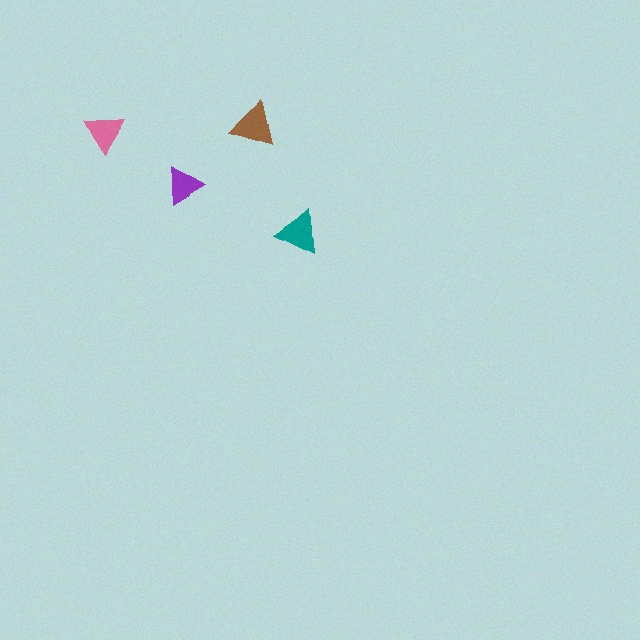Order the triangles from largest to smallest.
the brown one, the teal one, the pink one, the purple one.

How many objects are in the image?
There are 4 objects in the image.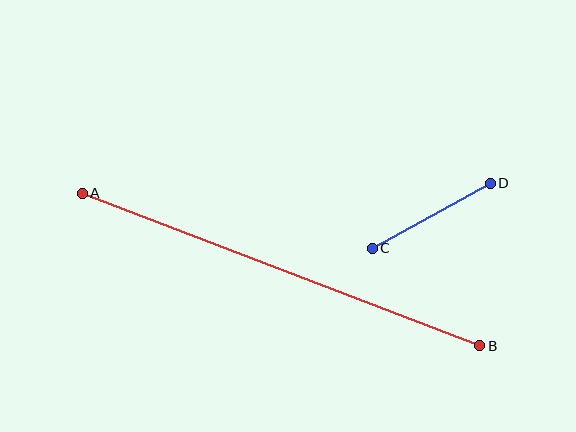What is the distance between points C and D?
The distance is approximately 135 pixels.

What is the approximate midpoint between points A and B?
The midpoint is at approximately (281, 269) pixels.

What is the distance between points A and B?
The distance is approximately 426 pixels.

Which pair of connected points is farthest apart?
Points A and B are farthest apart.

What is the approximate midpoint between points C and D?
The midpoint is at approximately (431, 216) pixels.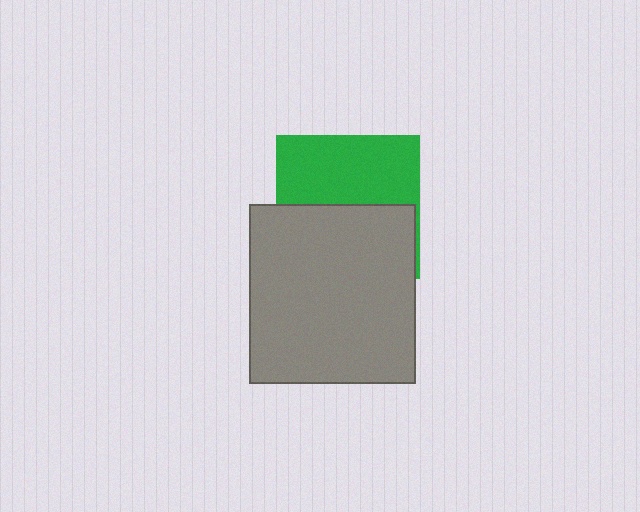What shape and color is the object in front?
The object in front is a gray rectangle.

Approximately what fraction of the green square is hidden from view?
Roughly 51% of the green square is hidden behind the gray rectangle.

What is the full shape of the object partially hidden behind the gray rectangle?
The partially hidden object is a green square.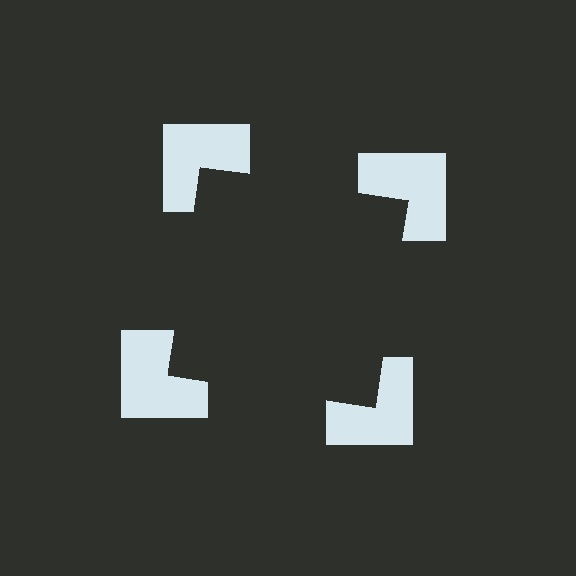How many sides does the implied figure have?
4 sides.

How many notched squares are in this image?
There are 4 — one at each vertex of the illusory square.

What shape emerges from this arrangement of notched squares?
An illusory square — its edges are inferred from the aligned wedge cuts in the notched squares, not physically drawn.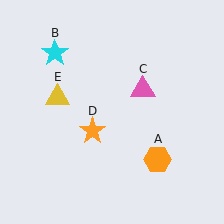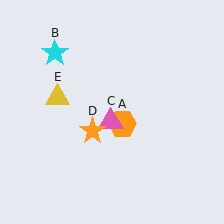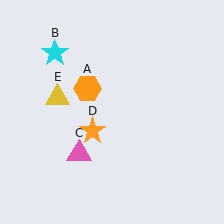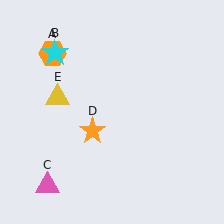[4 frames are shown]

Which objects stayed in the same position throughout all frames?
Cyan star (object B) and orange star (object D) and yellow triangle (object E) remained stationary.